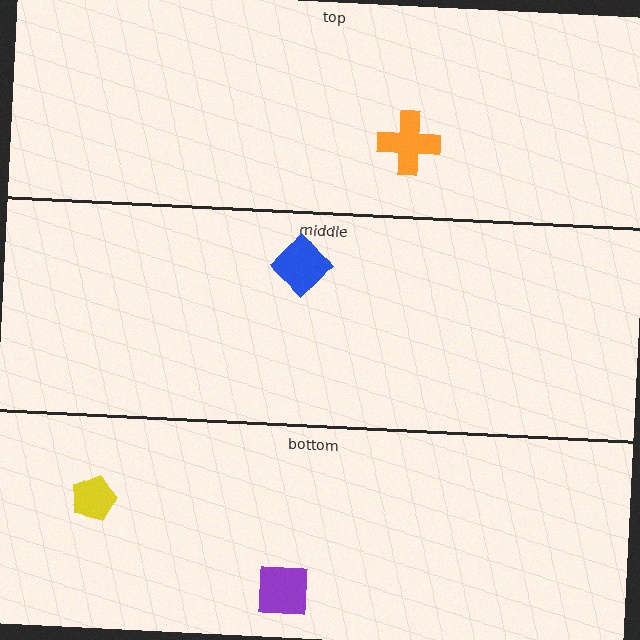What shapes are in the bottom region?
The purple square, the yellow pentagon.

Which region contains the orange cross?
The top region.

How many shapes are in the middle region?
1.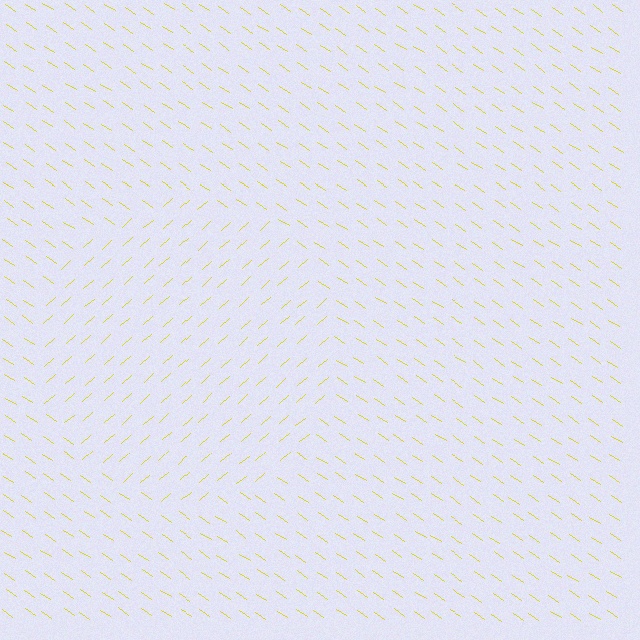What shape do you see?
I see a circle.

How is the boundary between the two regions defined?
The boundary is defined purely by a change in line orientation (approximately 75 degrees difference). All lines are the same color and thickness.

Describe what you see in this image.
The image is filled with small yellow line segments. A circle region in the image has lines oriented differently from the surrounding lines, creating a visible texture boundary.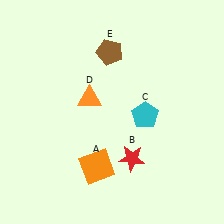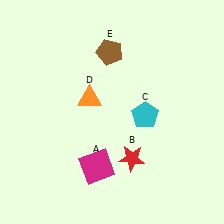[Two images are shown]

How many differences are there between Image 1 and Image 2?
There is 1 difference between the two images.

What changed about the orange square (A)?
In Image 1, A is orange. In Image 2, it changed to magenta.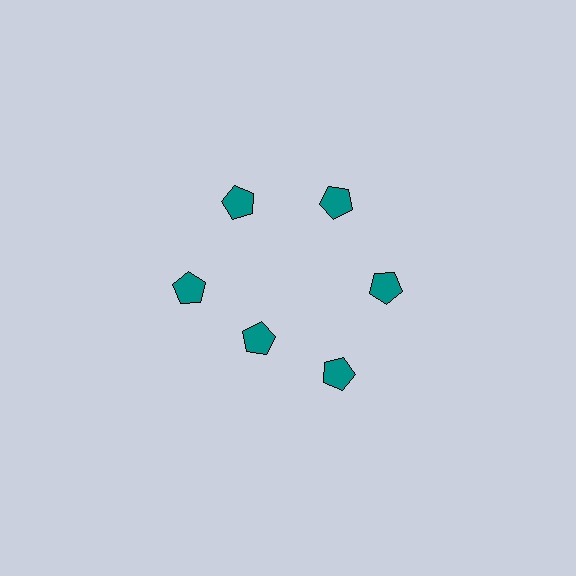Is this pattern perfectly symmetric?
No. The 6 teal pentagons are arranged in a ring, but one element near the 7 o'clock position is pulled inward toward the center, breaking the 6-fold rotational symmetry.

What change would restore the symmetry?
The symmetry would be restored by moving it outward, back onto the ring so that all 6 pentagons sit at equal angles and equal distance from the center.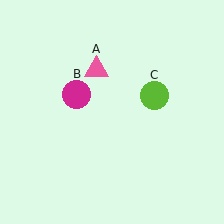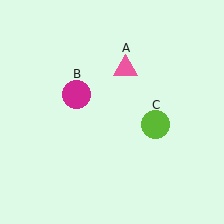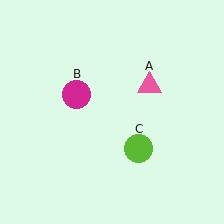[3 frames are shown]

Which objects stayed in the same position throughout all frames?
Magenta circle (object B) remained stationary.